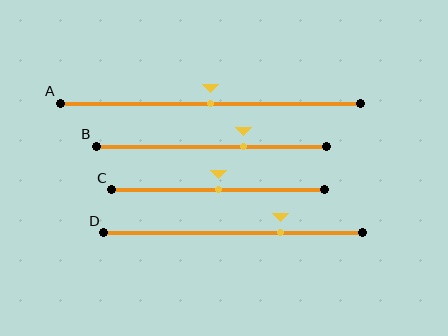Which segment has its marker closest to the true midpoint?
Segment A has its marker closest to the true midpoint.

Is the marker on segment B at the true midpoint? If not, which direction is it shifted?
No, the marker on segment B is shifted to the right by about 14% of the segment length.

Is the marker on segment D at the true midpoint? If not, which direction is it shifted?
No, the marker on segment D is shifted to the right by about 18% of the segment length.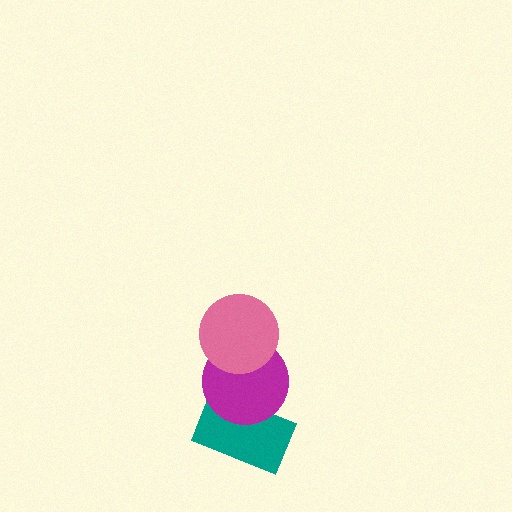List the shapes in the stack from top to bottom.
From top to bottom: the pink circle, the magenta circle, the teal rectangle.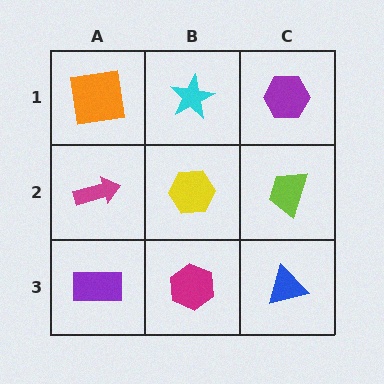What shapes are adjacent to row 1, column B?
A yellow hexagon (row 2, column B), an orange square (row 1, column A), a purple hexagon (row 1, column C).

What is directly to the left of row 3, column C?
A magenta hexagon.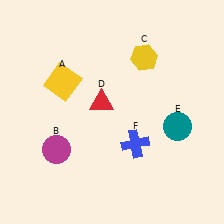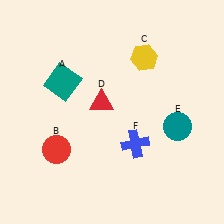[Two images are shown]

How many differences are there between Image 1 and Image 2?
There are 2 differences between the two images.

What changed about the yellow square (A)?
In Image 1, A is yellow. In Image 2, it changed to teal.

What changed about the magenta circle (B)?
In Image 1, B is magenta. In Image 2, it changed to red.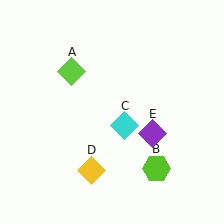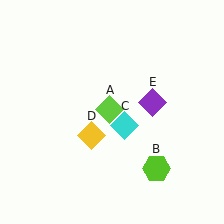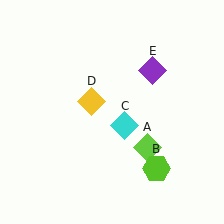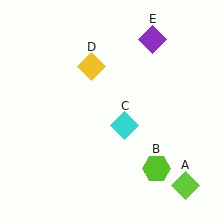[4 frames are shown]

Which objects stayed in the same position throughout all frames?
Lime hexagon (object B) and cyan diamond (object C) remained stationary.